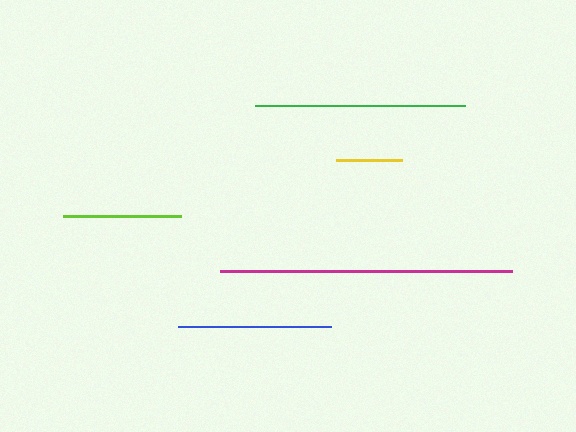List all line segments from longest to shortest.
From longest to shortest: magenta, green, blue, lime, yellow.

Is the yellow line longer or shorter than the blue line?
The blue line is longer than the yellow line.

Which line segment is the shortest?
The yellow line is the shortest at approximately 66 pixels.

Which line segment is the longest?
The magenta line is the longest at approximately 292 pixels.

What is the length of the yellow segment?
The yellow segment is approximately 66 pixels long.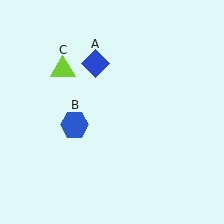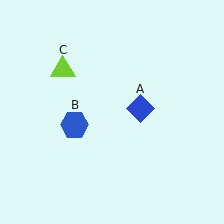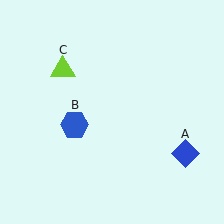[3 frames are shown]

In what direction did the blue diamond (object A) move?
The blue diamond (object A) moved down and to the right.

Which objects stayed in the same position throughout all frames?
Blue hexagon (object B) and lime triangle (object C) remained stationary.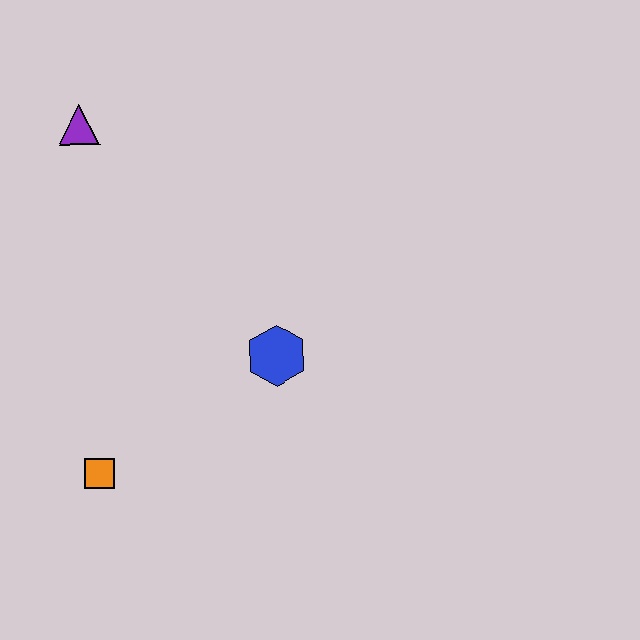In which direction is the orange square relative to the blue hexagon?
The orange square is to the left of the blue hexagon.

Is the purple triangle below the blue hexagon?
No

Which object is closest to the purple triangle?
The blue hexagon is closest to the purple triangle.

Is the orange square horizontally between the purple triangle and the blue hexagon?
Yes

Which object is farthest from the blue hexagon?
The purple triangle is farthest from the blue hexagon.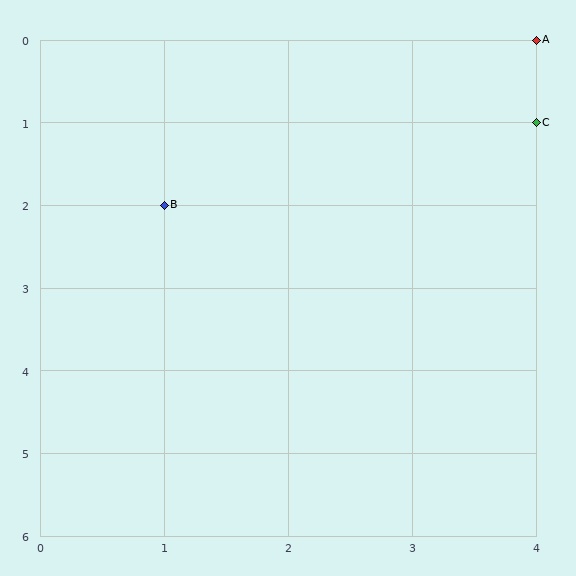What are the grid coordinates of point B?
Point B is at grid coordinates (1, 2).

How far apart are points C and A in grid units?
Points C and A are 1 row apart.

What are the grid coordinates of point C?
Point C is at grid coordinates (4, 1).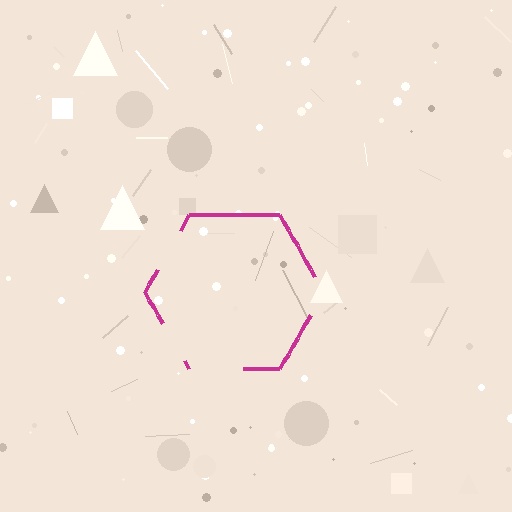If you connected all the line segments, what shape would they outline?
They would outline a hexagon.